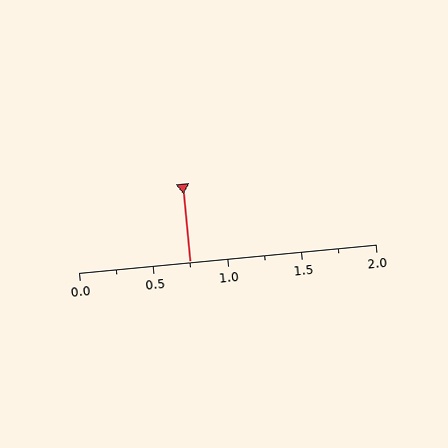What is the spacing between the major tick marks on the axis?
The major ticks are spaced 0.5 apart.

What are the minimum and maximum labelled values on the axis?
The axis runs from 0.0 to 2.0.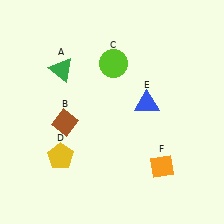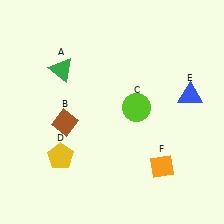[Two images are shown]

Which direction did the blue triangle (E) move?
The blue triangle (E) moved right.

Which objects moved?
The objects that moved are: the lime circle (C), the blue triangle (E).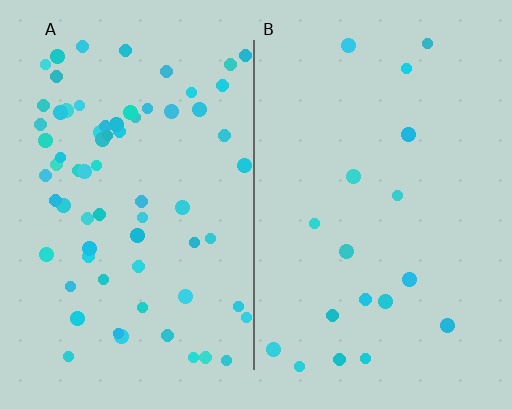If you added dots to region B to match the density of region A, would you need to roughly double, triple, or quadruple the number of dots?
Approximately quadruple.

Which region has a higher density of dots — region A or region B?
A (the left).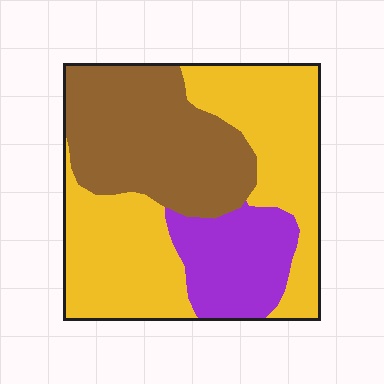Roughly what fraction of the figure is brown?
Brown takes up between a quarter and a half of the figure.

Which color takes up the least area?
Purple, at roughly 20%.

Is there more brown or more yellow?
Yellow.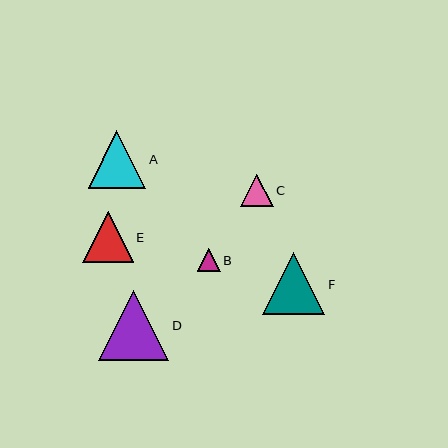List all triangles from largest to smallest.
From largest to smallest: D, F, A, E, C, B.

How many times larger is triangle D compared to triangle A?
Triangle D is approximately 1.2 times the size of triangle A.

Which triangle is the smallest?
Triangle B is the smallest with a size of approximately 22 pixels.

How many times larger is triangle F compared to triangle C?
Triangle F is approximately 1.9 times the size of triangle C.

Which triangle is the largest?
Triangle D is the largest with a size of approximately 70 pixels.